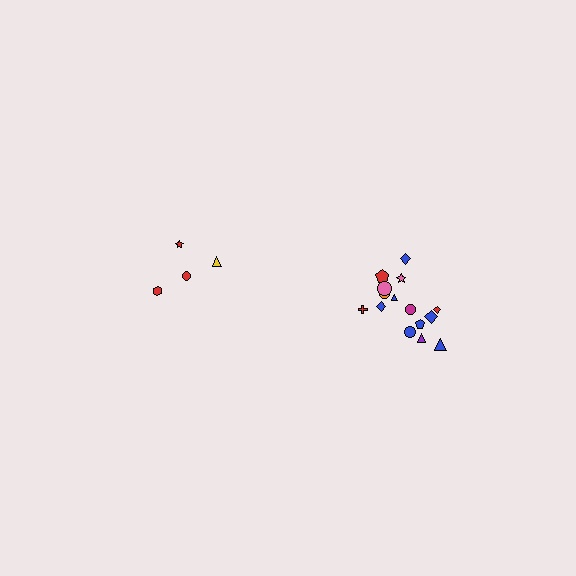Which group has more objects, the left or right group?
The right group.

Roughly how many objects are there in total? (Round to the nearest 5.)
Roughly 20 objects in total.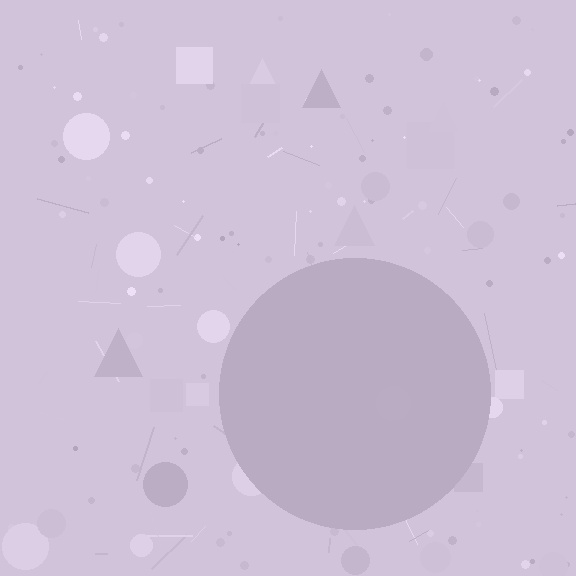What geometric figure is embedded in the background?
A circle is embedded in the background.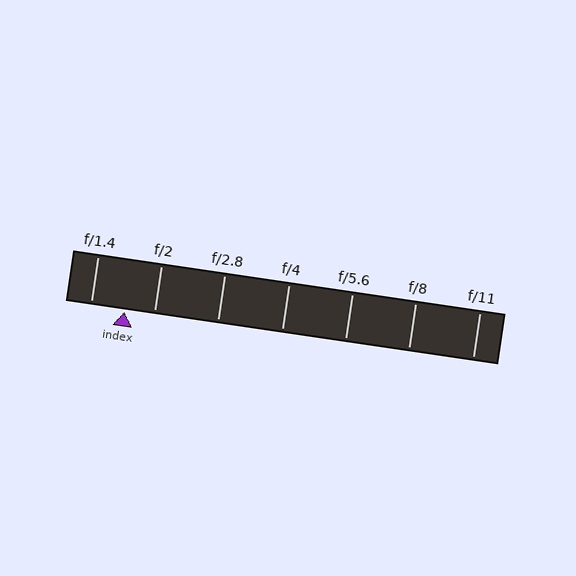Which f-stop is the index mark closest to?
The index mark is closest to f/2.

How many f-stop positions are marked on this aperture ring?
There are 7 f-stop positions marked.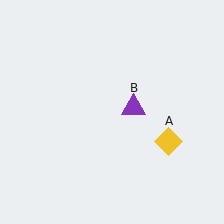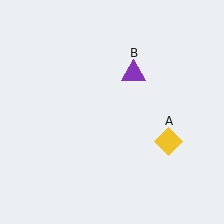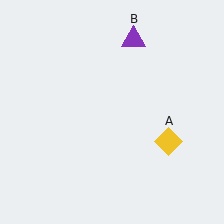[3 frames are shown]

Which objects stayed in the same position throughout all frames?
Yellow diamond (object A) remained stationary.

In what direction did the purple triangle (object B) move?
The purple triangle (object B) moved up.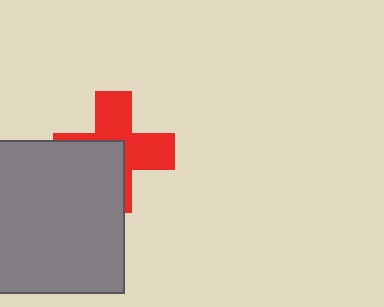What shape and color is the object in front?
The object in front is a gray square.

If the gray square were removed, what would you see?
You would see the complete red cross.